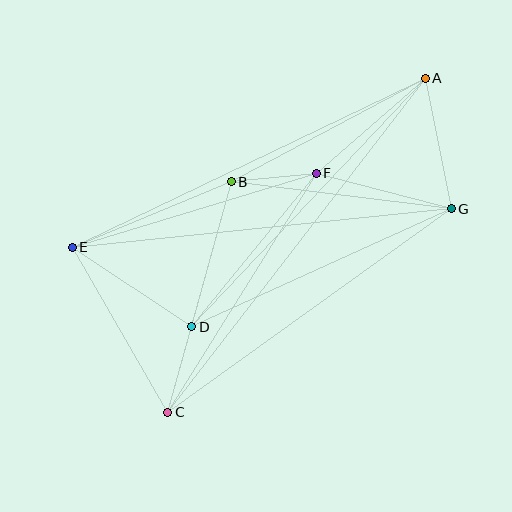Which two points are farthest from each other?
Points A and C are farthest from each other.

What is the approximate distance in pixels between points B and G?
The distance between B and G is approximately 222 pixels.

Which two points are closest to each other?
Points B and F are closest to each other.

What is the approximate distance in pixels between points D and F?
The distance between D and F is approximately 197 pixels.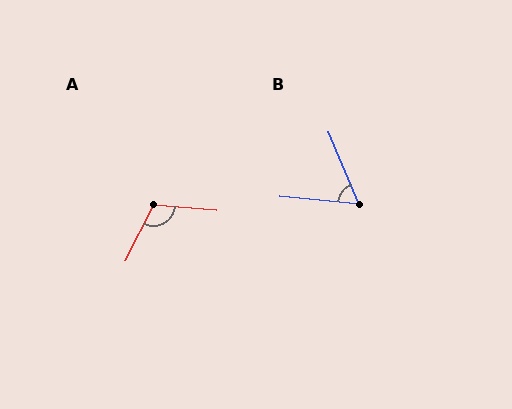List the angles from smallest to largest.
B (61°), A (113°).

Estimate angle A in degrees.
Approximately 113 degrees.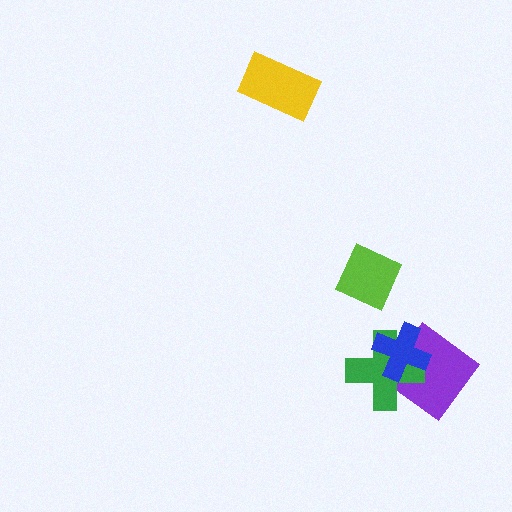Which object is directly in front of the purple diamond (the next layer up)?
The green cross is directly in front of the purple diamond.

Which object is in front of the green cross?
The blue cross is in front of the green cross.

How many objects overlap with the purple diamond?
2 objects overlap with the purple diamond.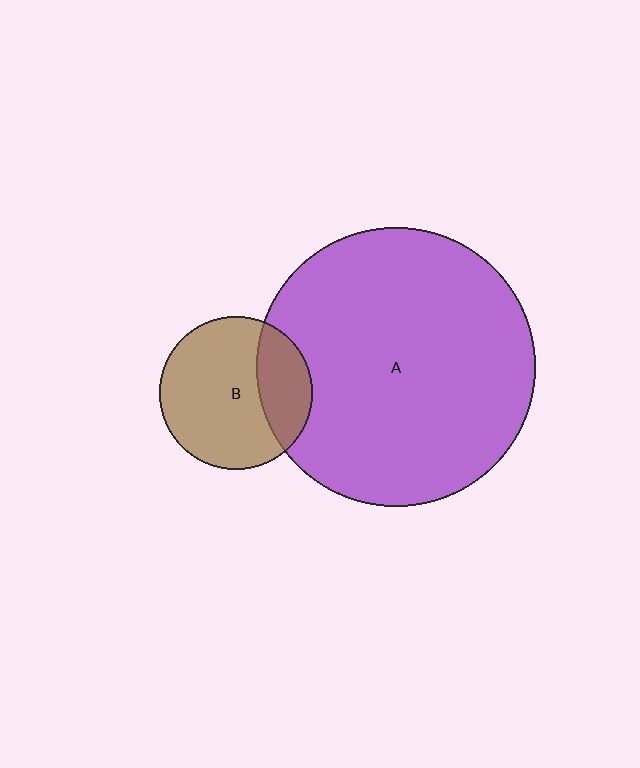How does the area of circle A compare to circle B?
Approximately 3.3 times.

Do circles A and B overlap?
Yes.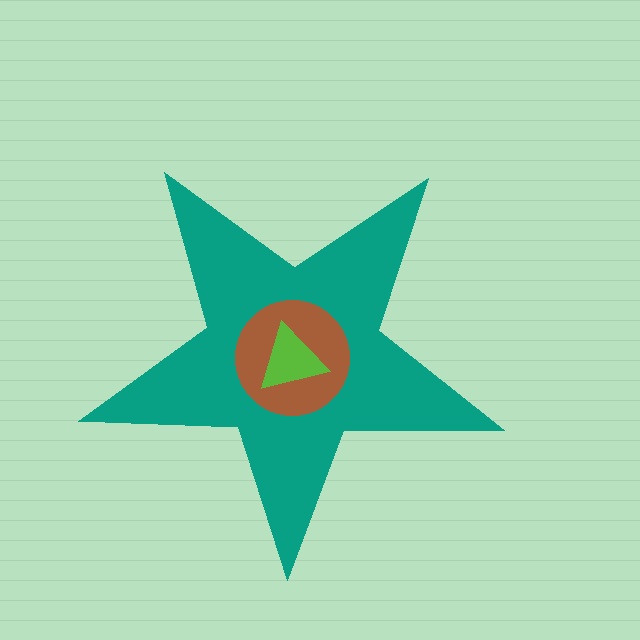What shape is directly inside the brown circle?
The lime triangle.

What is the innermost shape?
The lime triangle.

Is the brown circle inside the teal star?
Yes.